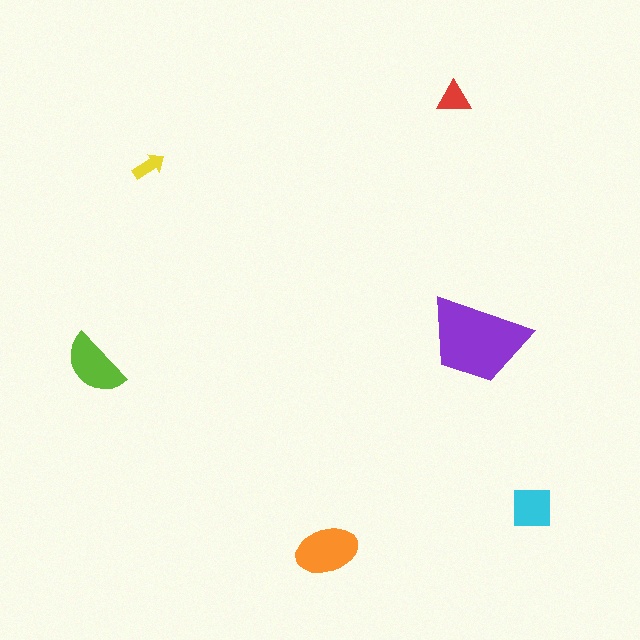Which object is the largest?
The purple trapezoid.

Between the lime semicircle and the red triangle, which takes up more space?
The lime semicircle.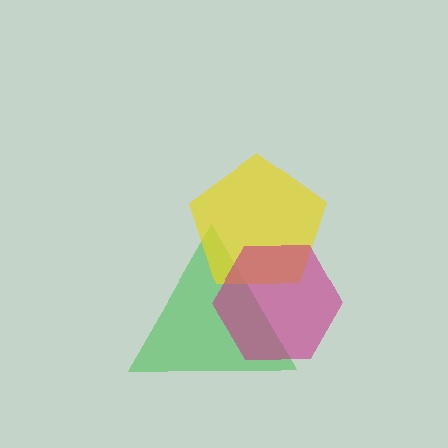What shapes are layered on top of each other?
The layered shapes are: a green triangle, a yellow pentagon, a magenta hexagon.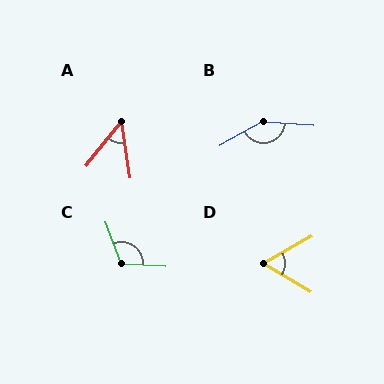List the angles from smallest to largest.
A (47°), D (60°), C (114°), B (146°).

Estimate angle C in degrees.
Approximately 114 degrees.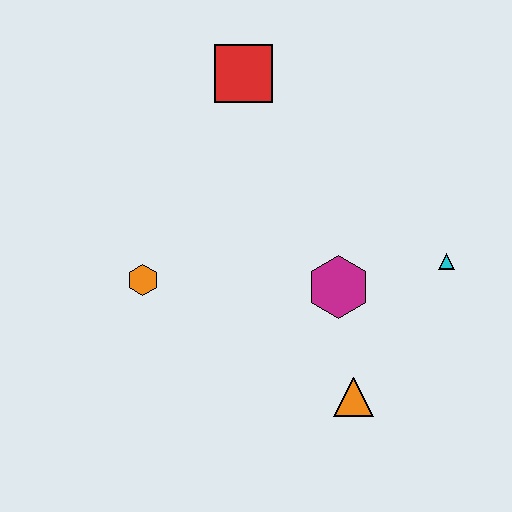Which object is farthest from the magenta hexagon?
The red square is farthest from the magenta hexagon.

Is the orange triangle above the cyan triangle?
No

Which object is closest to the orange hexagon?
The magenta hexagon is closest to the orange hexagon.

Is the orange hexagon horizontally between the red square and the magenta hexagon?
No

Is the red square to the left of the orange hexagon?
No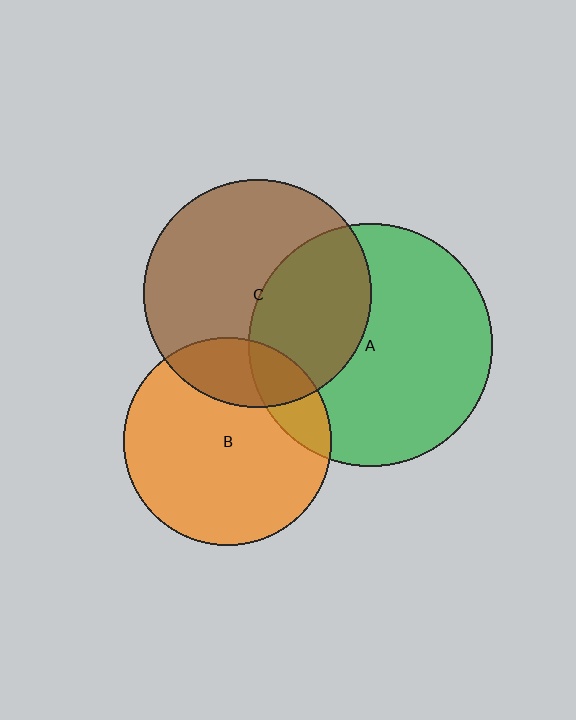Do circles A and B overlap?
Yes.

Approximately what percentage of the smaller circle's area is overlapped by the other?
Approximately 15%.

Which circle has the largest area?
Circle A (green).